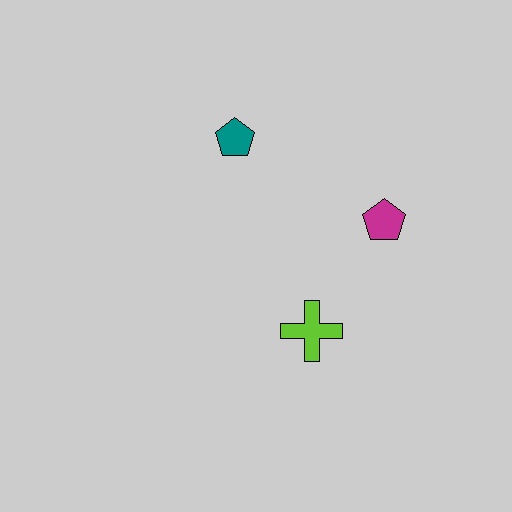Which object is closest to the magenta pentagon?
The lime cross is closest to the magenta pentagon.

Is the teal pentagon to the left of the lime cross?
Yes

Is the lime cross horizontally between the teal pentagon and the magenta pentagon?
Yes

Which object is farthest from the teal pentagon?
The lime cross is farthest from the teal pentagon.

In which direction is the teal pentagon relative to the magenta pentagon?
The teal pentagon is to the left of the magenta pentagon.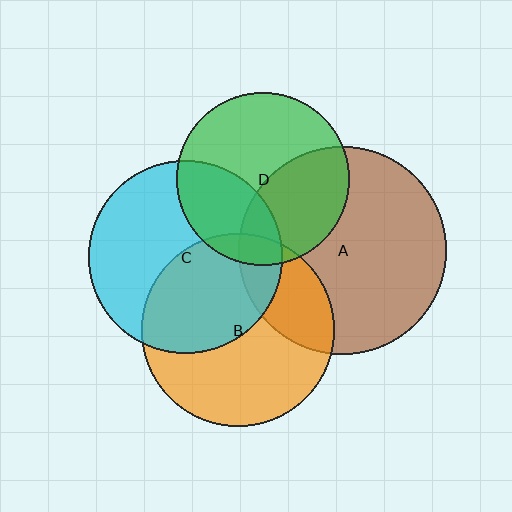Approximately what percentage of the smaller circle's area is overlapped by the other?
Approximately 10%.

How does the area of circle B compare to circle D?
Approximately 1.2 times.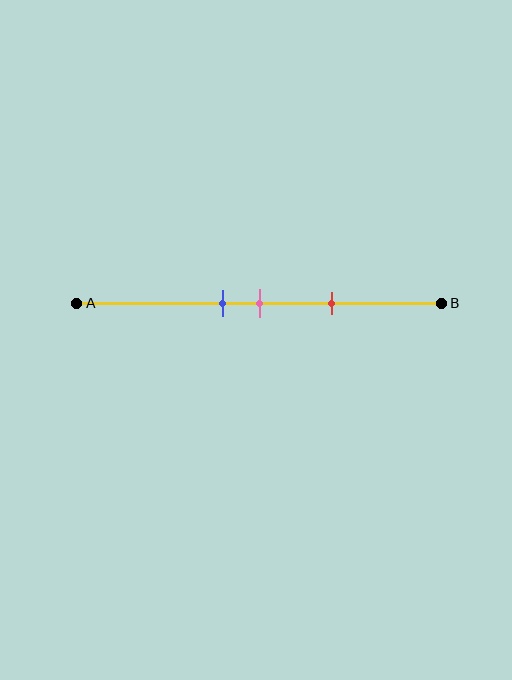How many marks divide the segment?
There are 3 marks dividing the segment.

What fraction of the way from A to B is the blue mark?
The blue mark is approximately 40% (0.4) of the way from A to B.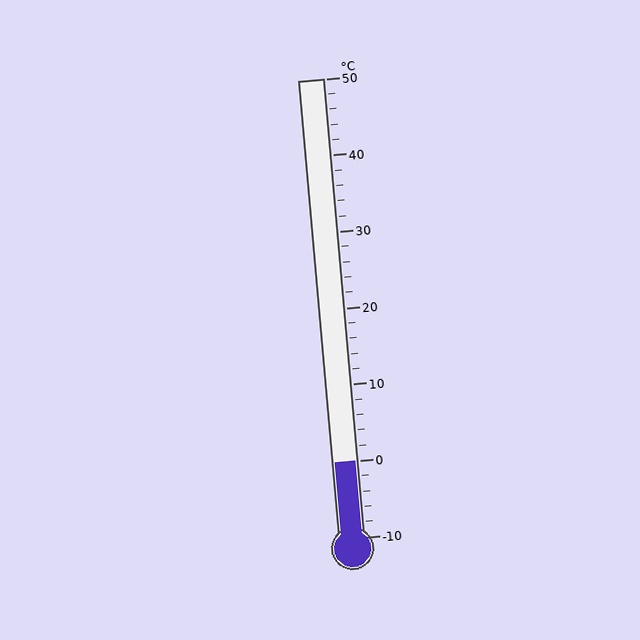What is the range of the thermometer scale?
The thermometer scale ranges from -10°C to 50°C.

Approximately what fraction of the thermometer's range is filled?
The thermometer is filled to approximately 15% of its range.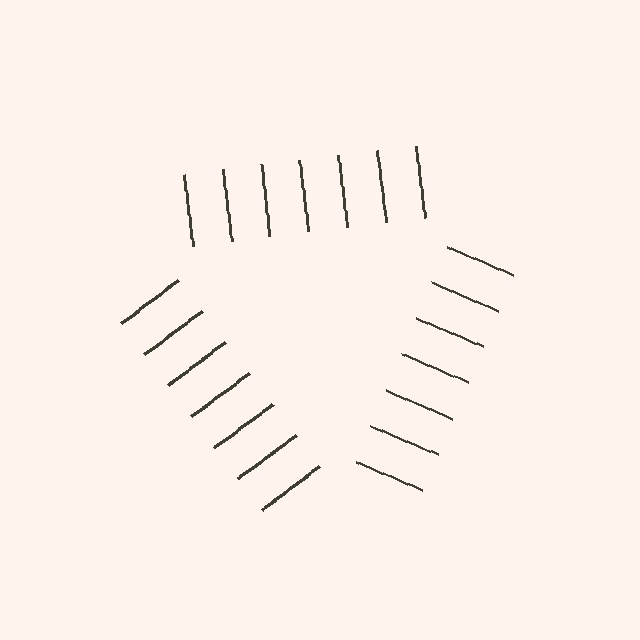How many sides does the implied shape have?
3 sides — the line-ends trace a triangle.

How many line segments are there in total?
21 — 7 along each of the 3 edges.